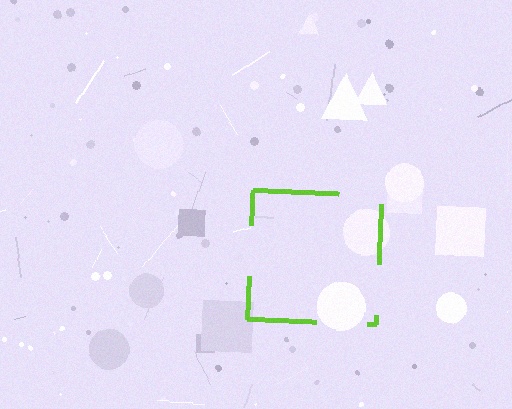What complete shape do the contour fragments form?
The contour fragments form a square.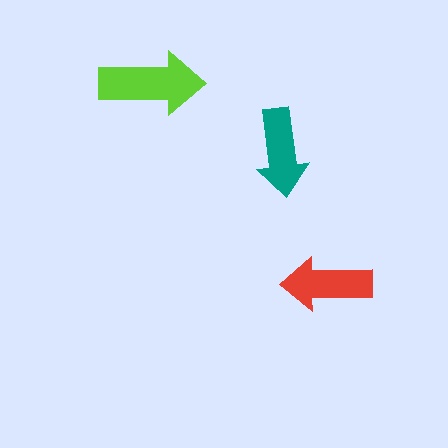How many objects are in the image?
There are 3 objects in the image.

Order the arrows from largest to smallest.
the lime one, the red one, the teal one.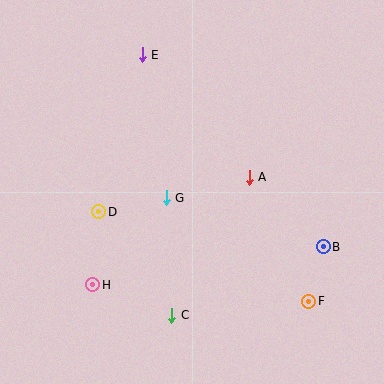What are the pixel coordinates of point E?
Point E is at (142, 55).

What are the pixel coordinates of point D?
Point D is at (99, 212).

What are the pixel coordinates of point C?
Point C is at (172, 315).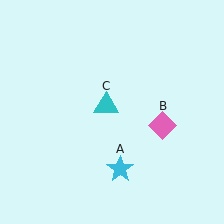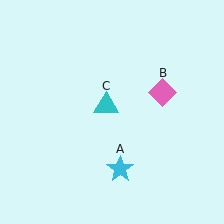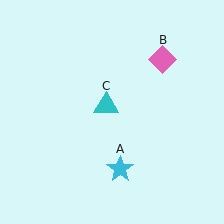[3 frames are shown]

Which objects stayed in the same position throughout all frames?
Cyan star (object A) and cyan triangle (object C) remained stationary.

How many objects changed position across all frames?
1 object changed position: pink diamond (object B).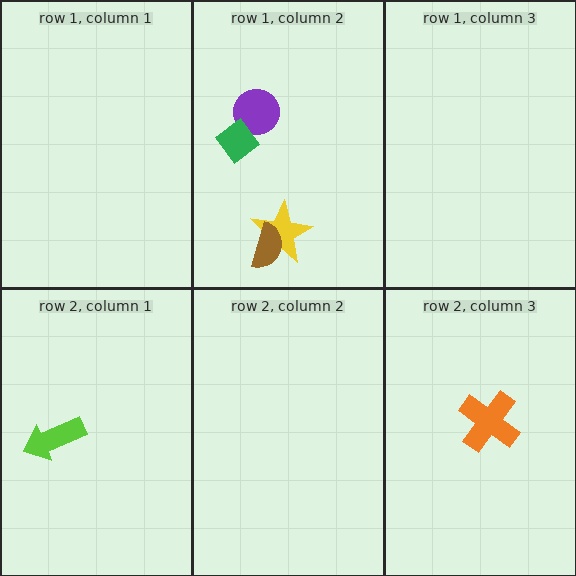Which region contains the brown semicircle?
The row 1, column 2 region.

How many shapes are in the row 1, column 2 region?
4.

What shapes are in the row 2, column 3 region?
The orange cross.